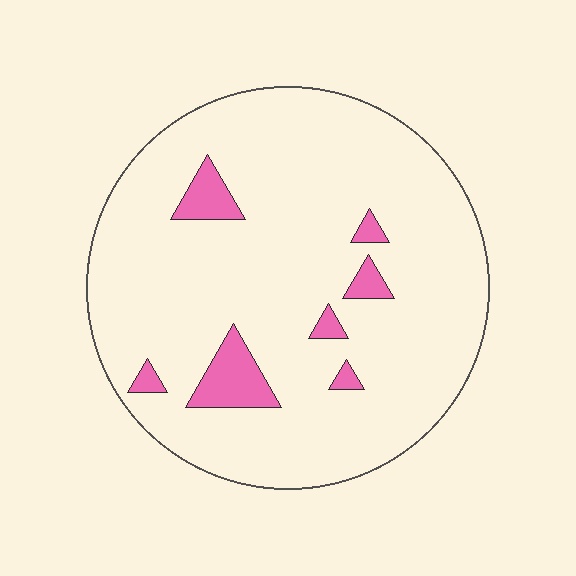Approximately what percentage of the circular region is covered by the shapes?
Approximately 10%.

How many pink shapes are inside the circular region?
7.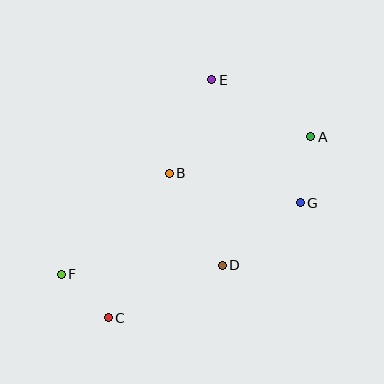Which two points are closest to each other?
Points C and F are closest to each other.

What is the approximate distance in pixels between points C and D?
The distance between C and D is approximately 125 pixels.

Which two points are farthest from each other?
Points A and F are farthest from each other.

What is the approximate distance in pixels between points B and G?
The distance between B and G is approximately 134 pixels.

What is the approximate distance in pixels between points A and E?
The distance between A and E is approximately 115 pixels.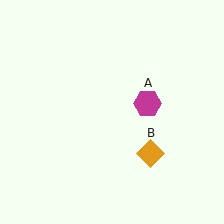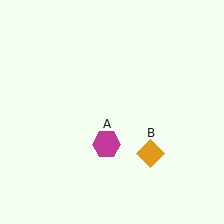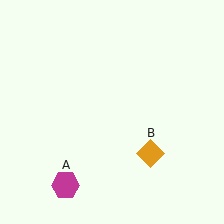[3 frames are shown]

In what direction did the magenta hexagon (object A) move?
The magenta hexagon (object A) moved down and to the left.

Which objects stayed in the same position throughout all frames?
Orange diamond (object B) remained stationary.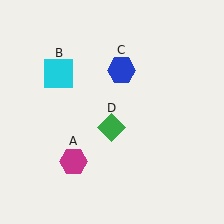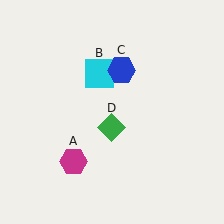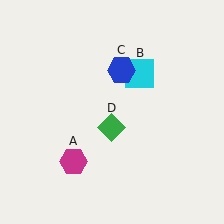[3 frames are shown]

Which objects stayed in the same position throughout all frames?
Magenta hexagon (object A) and blue hexagon (object C) and green diamond (object D) remained stationary.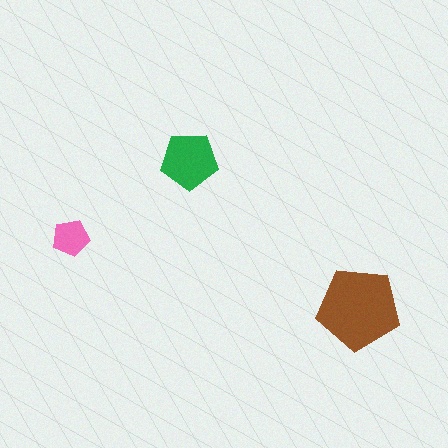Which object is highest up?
The green pentagon is topmost.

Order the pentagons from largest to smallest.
the brown one, the green one, the pink one.